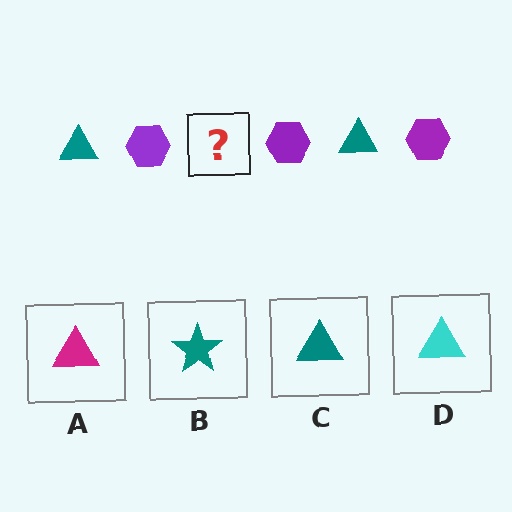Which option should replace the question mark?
Option C.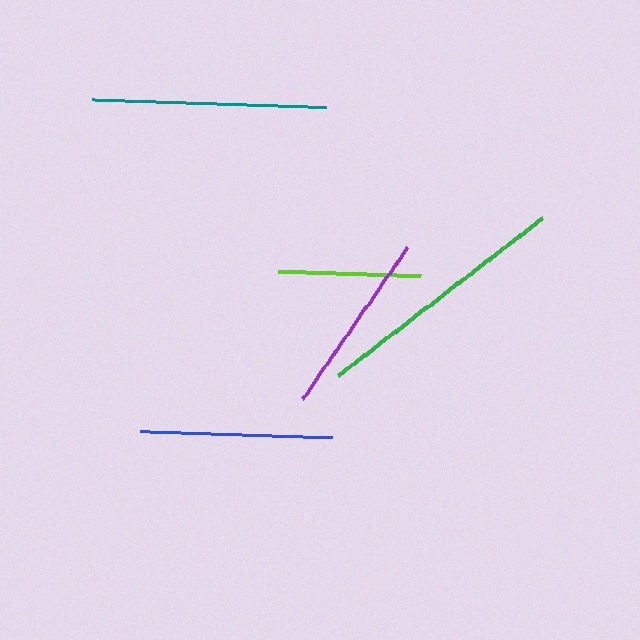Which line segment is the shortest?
The lime line is the shortest at approximately 142 pixels.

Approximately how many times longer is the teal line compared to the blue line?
The teal line is approximately 1.2 times the length of the blue line.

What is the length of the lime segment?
The lime segment is approximately 142 pixels long.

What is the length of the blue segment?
The blue segment is approximately 192 pixels long.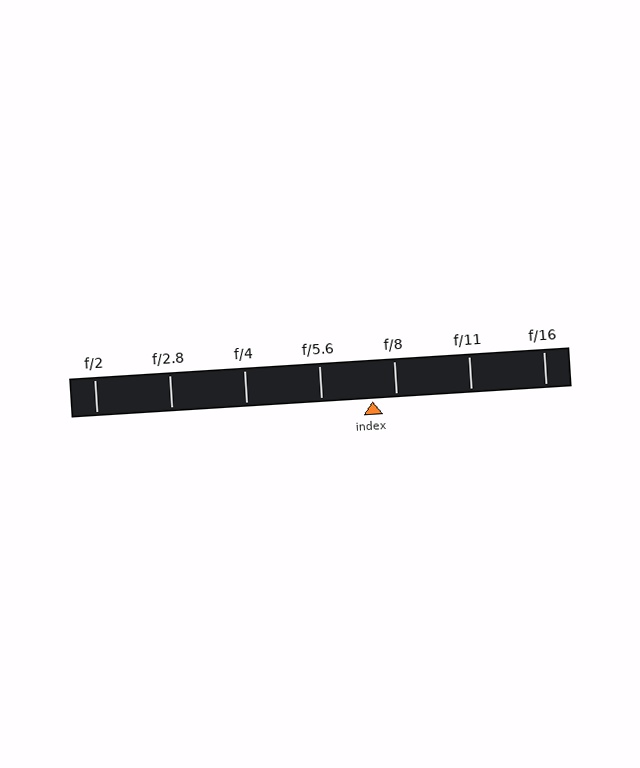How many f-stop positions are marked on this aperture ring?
There are 7 f-stop positions marked.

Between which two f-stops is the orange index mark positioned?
The index mark is between f/5.6 and f/8.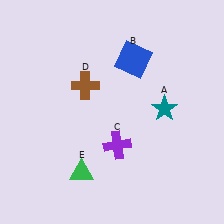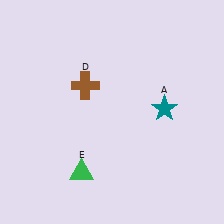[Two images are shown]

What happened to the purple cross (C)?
The purple cross (C) was removed in Image 2. It was in the bottom-right area of Image 1.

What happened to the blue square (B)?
The blue square (B) was removed in Image 2. It was in the top-right area of Image 1.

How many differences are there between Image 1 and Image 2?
There are 2 differences between the two images.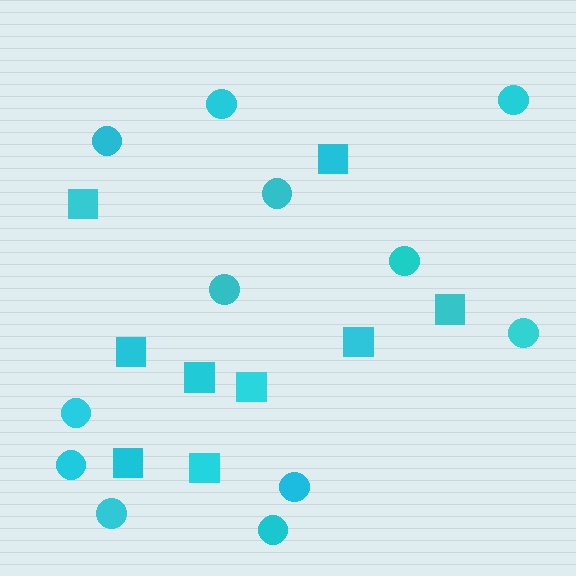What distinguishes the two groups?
There are 2 groups: one group of squares (9) and one group of circles (12).